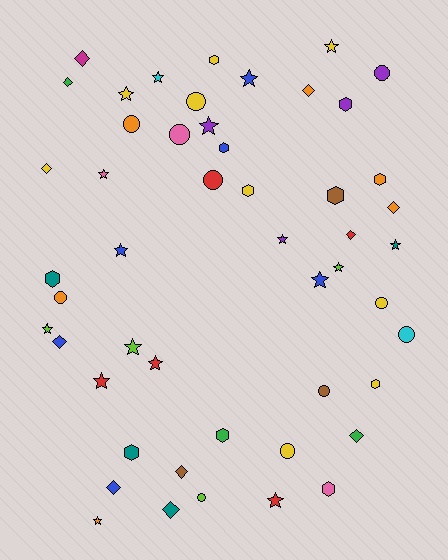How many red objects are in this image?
There are 5 red objects.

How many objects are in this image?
There are 50 objects.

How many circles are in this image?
There are 11 circles.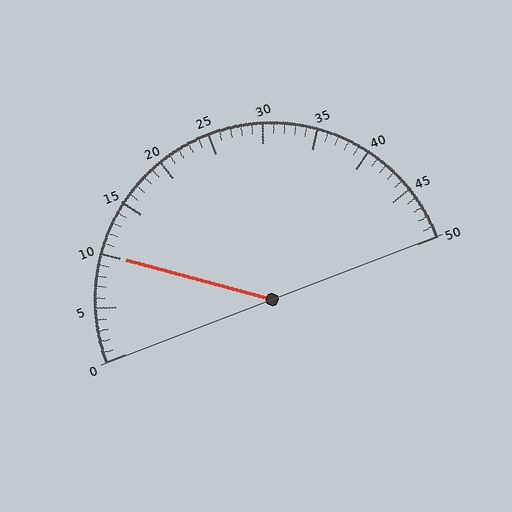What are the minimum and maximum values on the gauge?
The gauge ranges from 0 to 50.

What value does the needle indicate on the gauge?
The needle indicates approximately 10.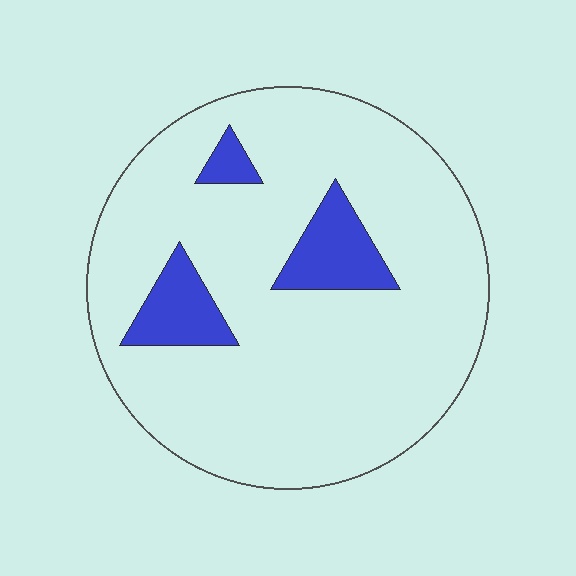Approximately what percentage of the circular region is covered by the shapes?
Approximately 10%.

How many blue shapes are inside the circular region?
3.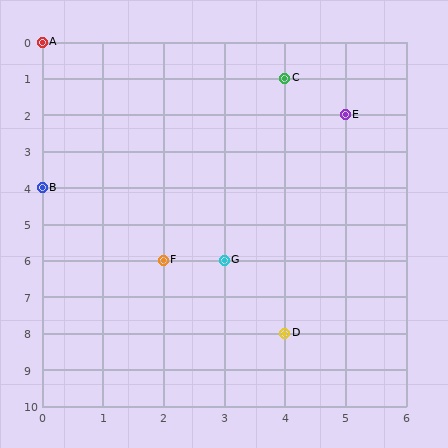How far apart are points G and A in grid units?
Points G and A are 3 columns and 6 rows apart (about 6.7 grid units diagonally).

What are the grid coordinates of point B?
Point B is at grid coordinates (0, 4).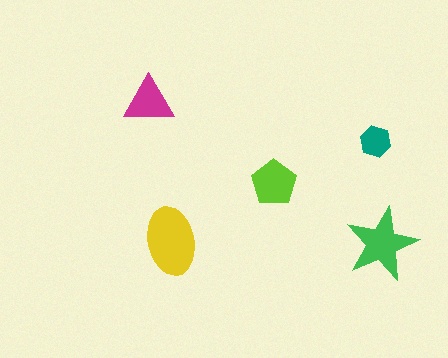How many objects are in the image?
There are 5 objects in the image.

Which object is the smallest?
The teal hexagon.